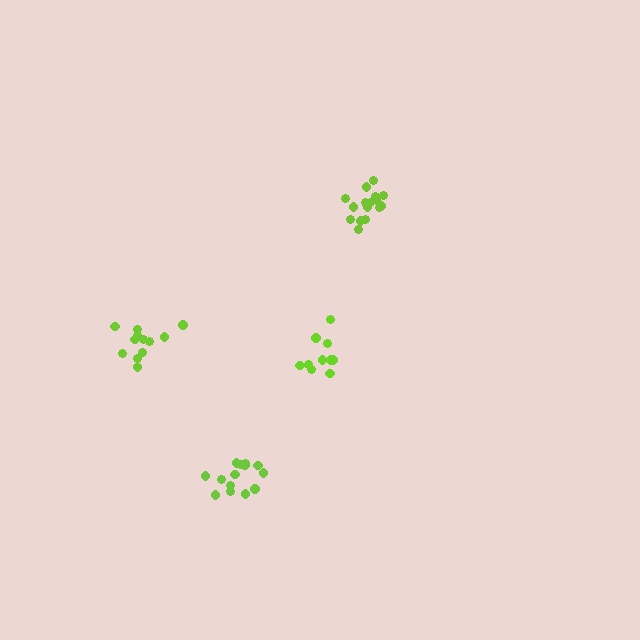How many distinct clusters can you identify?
There are 4 distinct clusters.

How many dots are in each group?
Group 1: 12 dots, Group 2: 14 dots, Group 3: 16 dots, Group 4: 10 dots (52 total).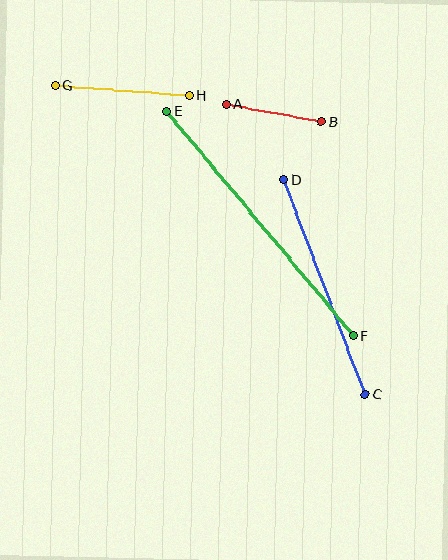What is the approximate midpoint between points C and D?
The midpoint is at approximately (325, 287) pixels.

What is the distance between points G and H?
The distance is approximately 134 pixels.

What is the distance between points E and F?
The distance is approximately 292 pixels.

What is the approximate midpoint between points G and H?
The midpoint is at approximately (123, 91) pixels.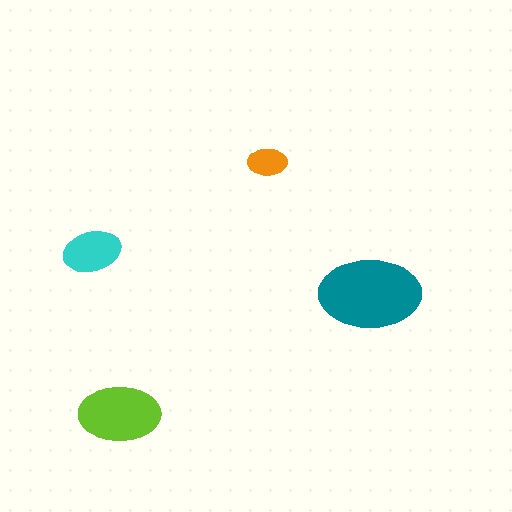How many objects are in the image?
There are 4 objects in the image.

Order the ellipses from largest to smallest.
the teal one, the lime one, the cyan one, the orange one.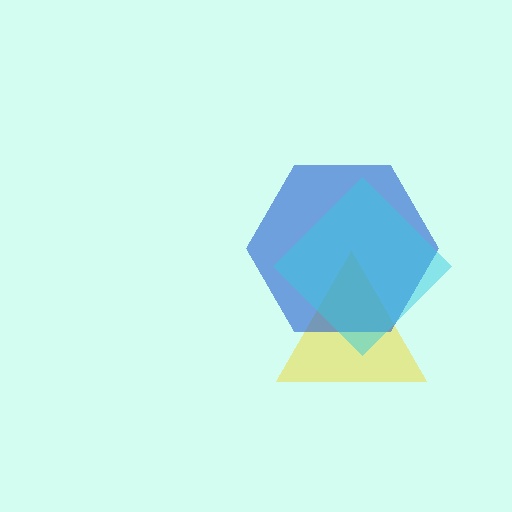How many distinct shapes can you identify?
There are 3 distinct shapes: a yellow triangle, a blue hexagon, a cyan diamond.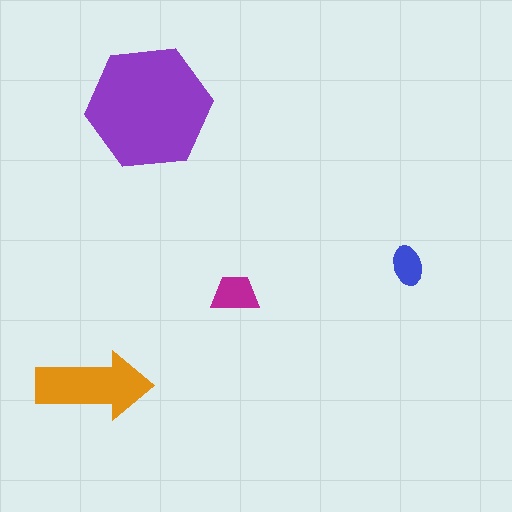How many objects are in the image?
There are 4 objects in the image.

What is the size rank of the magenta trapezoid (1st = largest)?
3rd.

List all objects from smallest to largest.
The blue ellipse, the magenta trapezoid, the orange arrow, the purple hexagon.